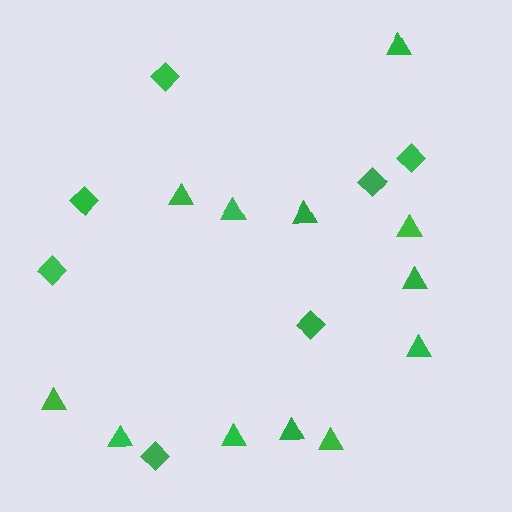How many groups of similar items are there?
There are 2 groups: one group of diamonds (7) and one group of triangles (12).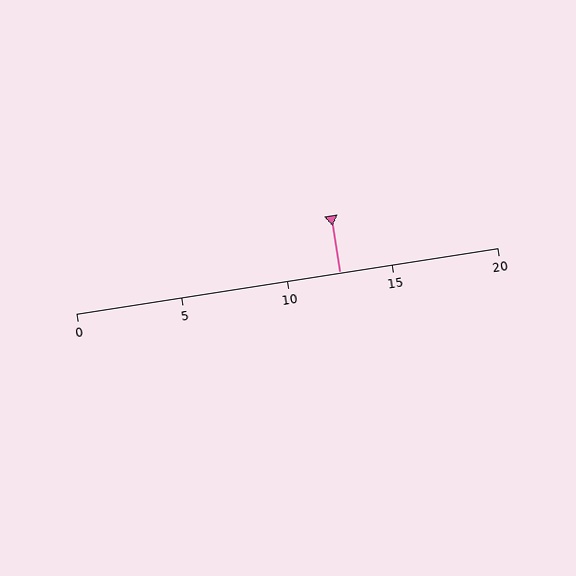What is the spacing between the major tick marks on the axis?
The major ticks are spaced 5 apart.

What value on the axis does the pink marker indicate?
The marker indicates approximately 12.5.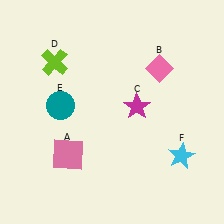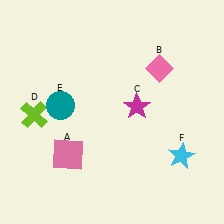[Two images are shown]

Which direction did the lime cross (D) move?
The lime cross (D) moved down.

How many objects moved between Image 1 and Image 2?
1 object moved between the two images.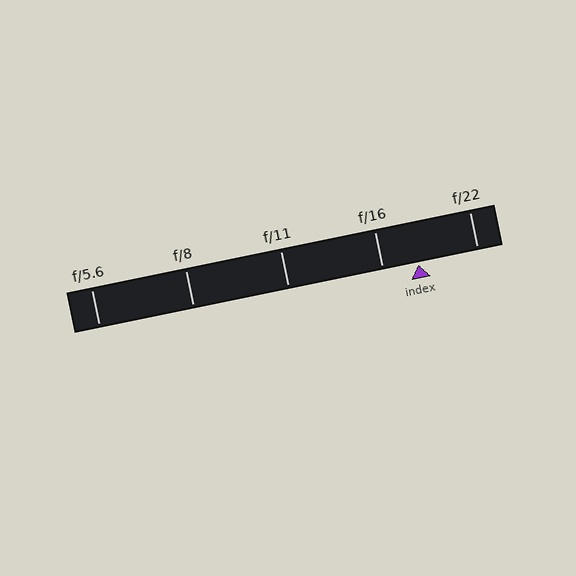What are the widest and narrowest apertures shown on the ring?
The widest aperture shown is f/5.6 and the narrowest is f/22.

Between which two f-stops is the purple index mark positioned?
The index mark is between f/16 and f/22.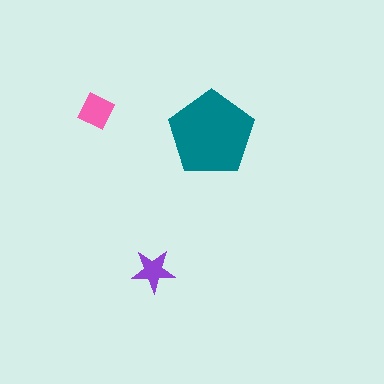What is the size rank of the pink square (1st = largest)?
2nd.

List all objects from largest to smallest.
The teal pentagon, the pink square, the purple star.